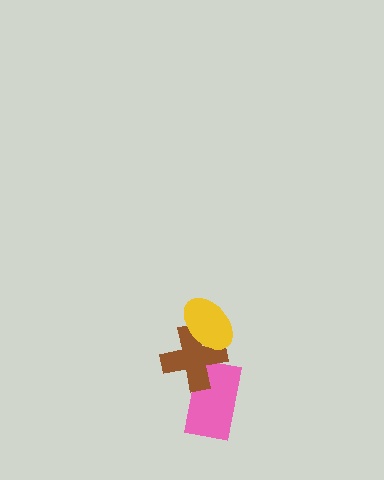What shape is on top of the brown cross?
The yellow ellipse is on top of the brown cross.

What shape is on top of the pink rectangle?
The brown cross is on top of the pink rectangle.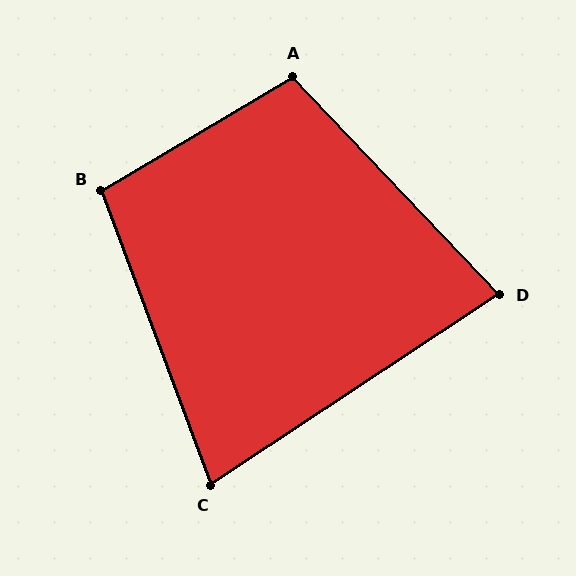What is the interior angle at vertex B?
Approximately 100 degrees (obtuse).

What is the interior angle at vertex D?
Approximately 80 degrees (acute).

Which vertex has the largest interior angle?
A, at approximately 103 degrees.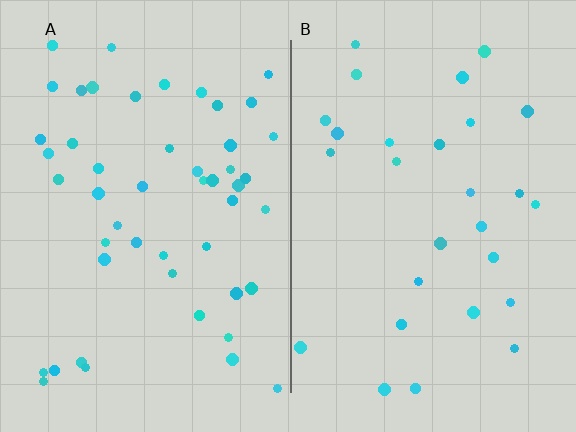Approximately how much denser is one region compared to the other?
Approximately 1.8× — region A over region B.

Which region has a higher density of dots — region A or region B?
A (the left).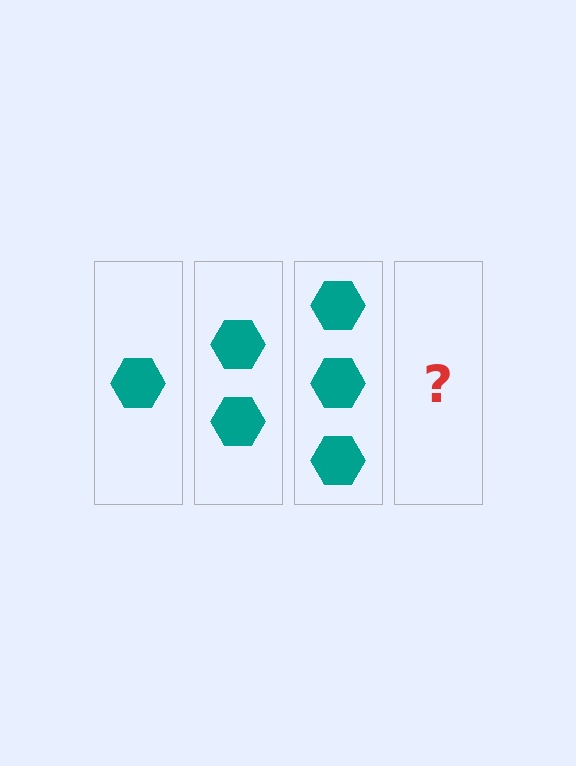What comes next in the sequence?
The next element should be 4 hexagons.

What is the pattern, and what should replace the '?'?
The pattern is that each step adds one more hexagon. The '?' should be 4 hexagons.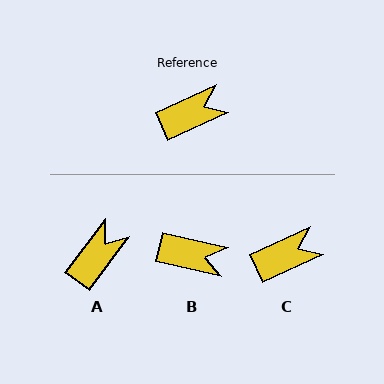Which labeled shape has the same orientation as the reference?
C.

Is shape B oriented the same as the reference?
No, it is off by about 38 degrees.